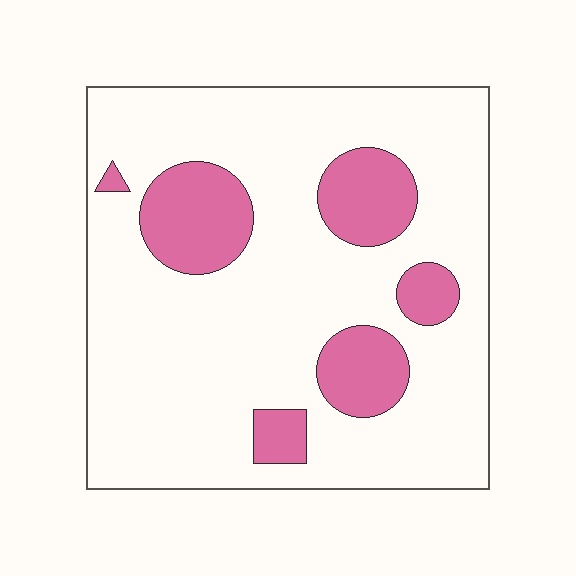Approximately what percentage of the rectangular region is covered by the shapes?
Approximately 20%.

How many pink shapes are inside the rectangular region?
6.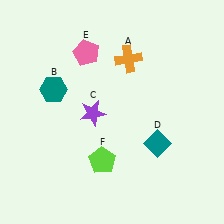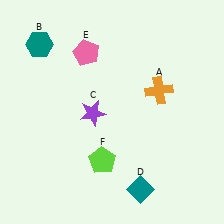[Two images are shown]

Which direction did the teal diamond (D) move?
The teal diamond (D) moved down.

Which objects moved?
The objects that moved are: the orange cross (A), the teal hexagon (B), the teal diamond (D).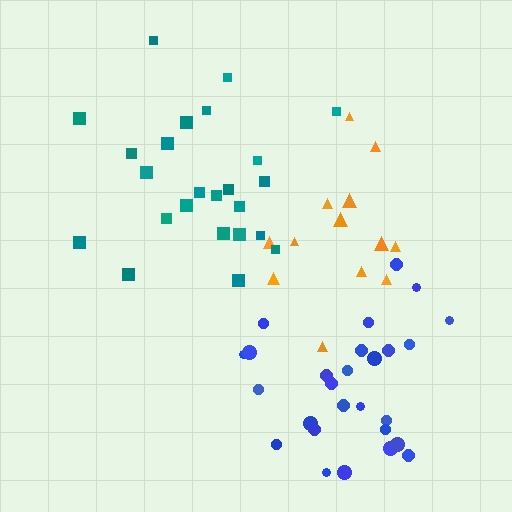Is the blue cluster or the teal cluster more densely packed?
Blue.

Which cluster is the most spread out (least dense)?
Orange.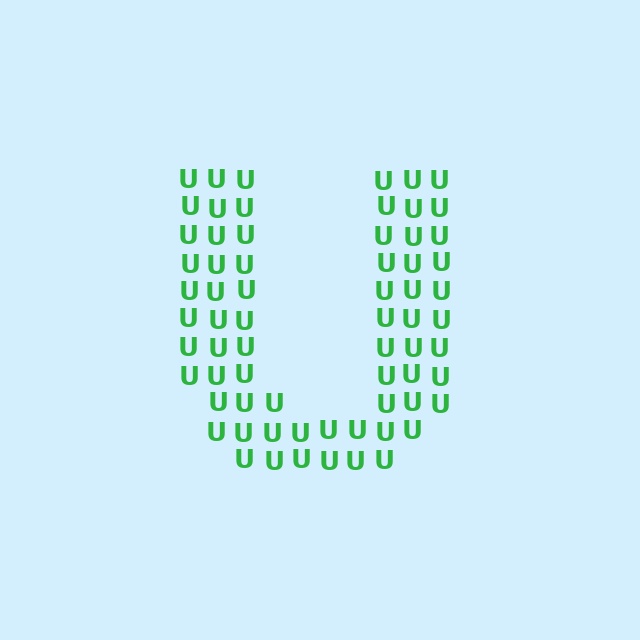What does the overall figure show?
The overall figure shows the letter U.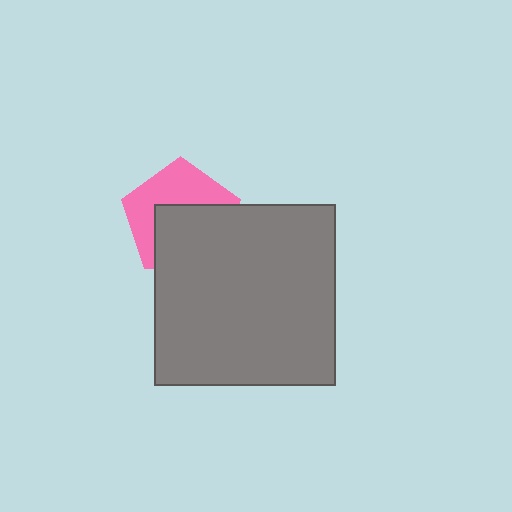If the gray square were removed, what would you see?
You would see the complete pink pentagon.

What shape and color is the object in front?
The object in front is a gray square.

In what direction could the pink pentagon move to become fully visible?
The pink pentagon could move up. That would shift it out from behind the gray square entirely.